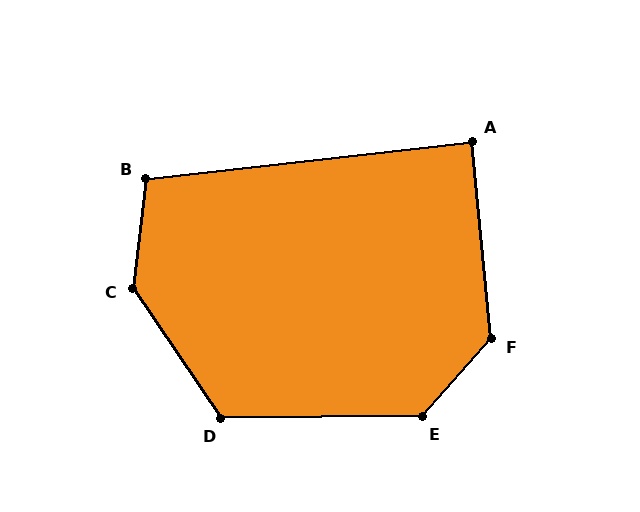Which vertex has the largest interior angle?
C, at approximately 139 degrees.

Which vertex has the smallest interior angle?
A, at approximately 89 degrees.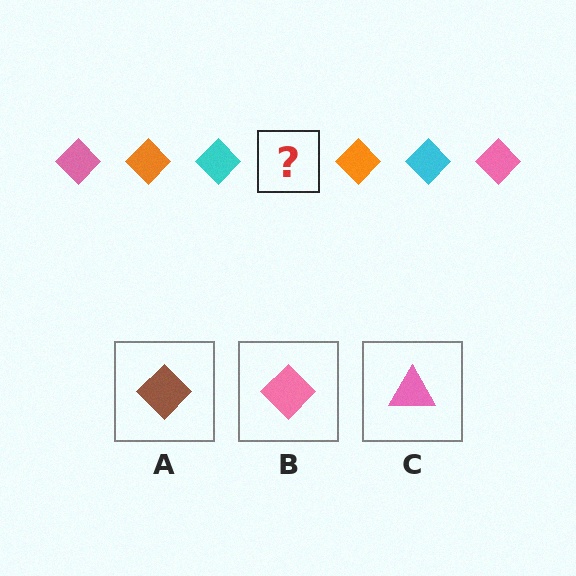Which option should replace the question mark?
Option B.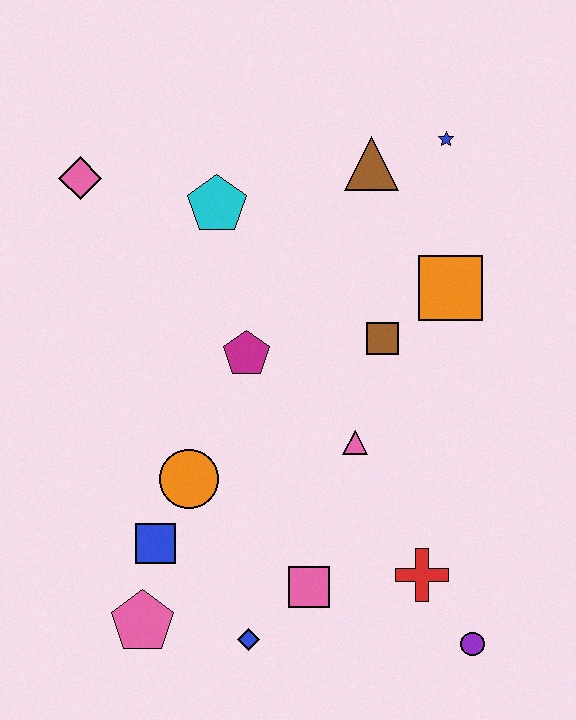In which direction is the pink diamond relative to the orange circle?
The pink diamond is above the orange circle.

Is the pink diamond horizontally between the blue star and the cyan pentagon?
No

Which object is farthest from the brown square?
The pink pentagon is farthest from the brown square.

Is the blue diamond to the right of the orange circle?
Yes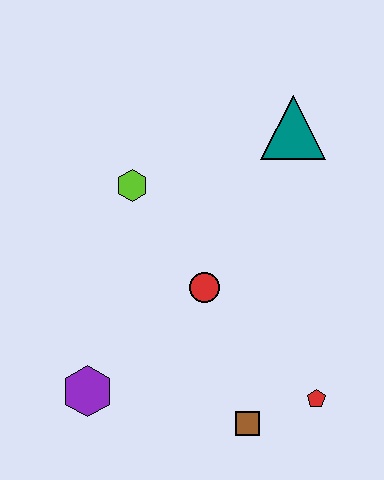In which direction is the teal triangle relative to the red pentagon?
The teal triangle is above the red pentagon.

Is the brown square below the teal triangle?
Yes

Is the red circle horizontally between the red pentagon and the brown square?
No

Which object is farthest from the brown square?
The teal triangle is farthest from the brown square.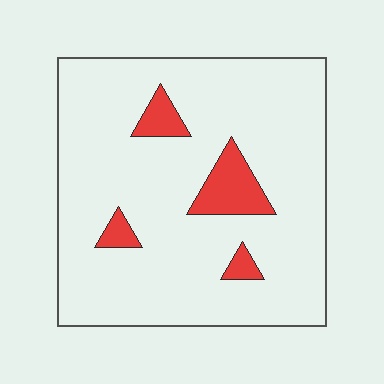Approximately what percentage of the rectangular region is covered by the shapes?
Approximately 10%.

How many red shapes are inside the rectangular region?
4.